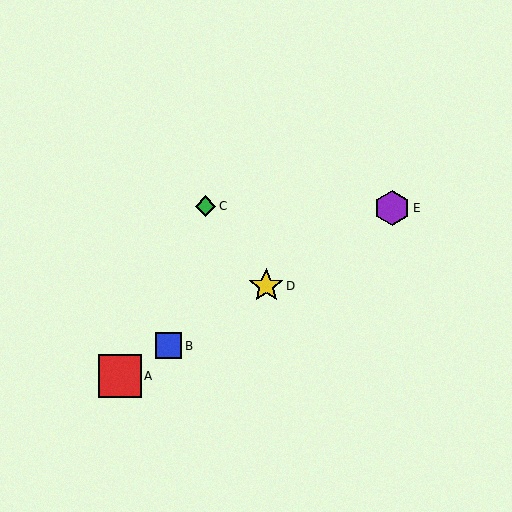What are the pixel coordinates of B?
Object B is at (169, 346).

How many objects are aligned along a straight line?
4 objects (A, B, D, E) are aligned along a straight line.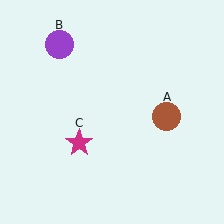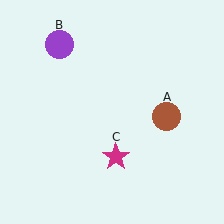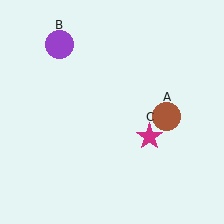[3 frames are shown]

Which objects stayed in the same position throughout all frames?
Brown circle (object A) and purple circle (object B) remained stationary.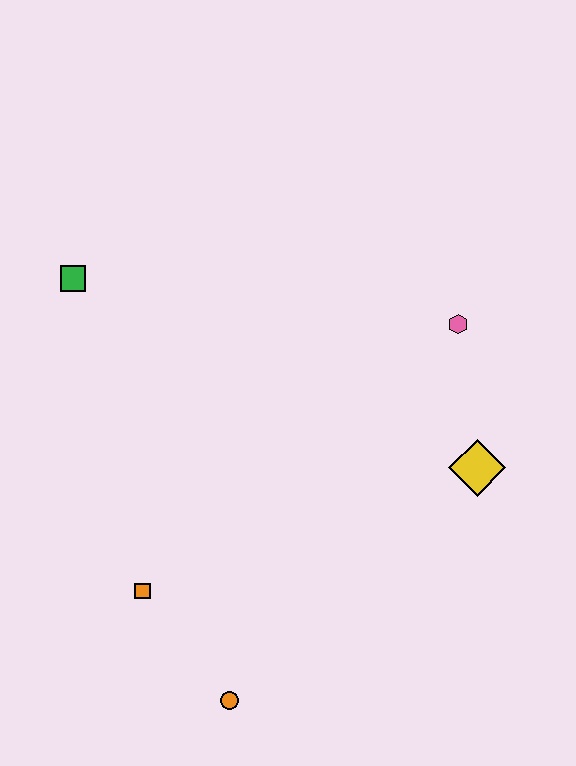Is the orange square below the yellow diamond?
Yes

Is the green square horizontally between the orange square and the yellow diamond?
No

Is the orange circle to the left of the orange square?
No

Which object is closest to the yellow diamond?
The pink hexagon is closest to the yellow diamond.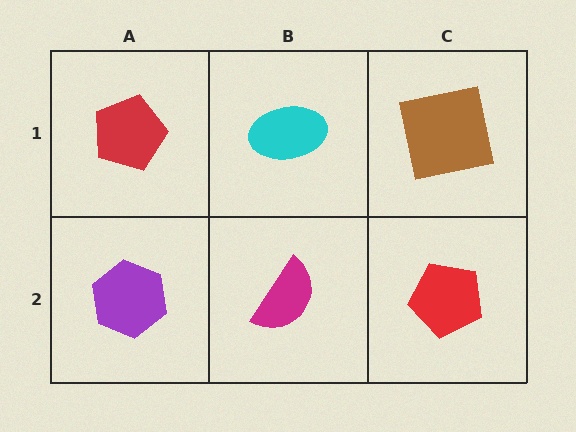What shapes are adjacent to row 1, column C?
A red pentagon (row 2, column C), a cyan ellipse (row 1, column B).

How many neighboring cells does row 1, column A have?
2.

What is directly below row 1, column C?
A red pentagon.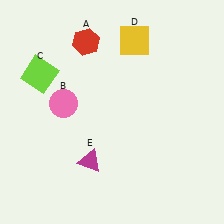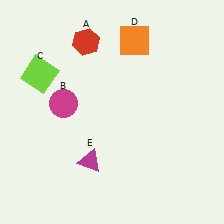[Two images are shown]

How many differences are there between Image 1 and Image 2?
There are 2 differences between the two images.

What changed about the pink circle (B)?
In Image 1, B is pink. In Image 2, it changed to magenta.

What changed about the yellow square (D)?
In Image 1, D is yellow. In Image 2, it changed to orange.